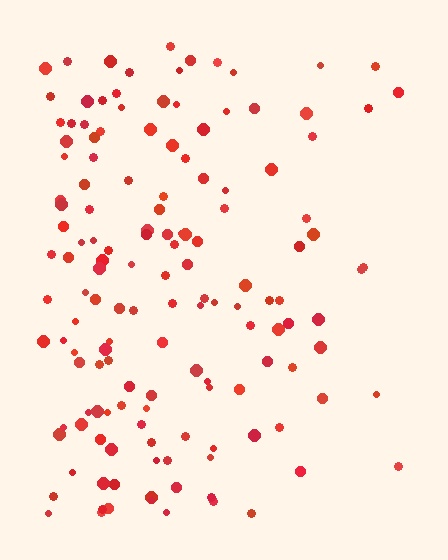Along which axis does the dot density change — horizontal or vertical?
Horizontal.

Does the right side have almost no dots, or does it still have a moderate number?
Still a moderate number, just noticeably fewer than the left.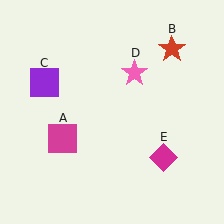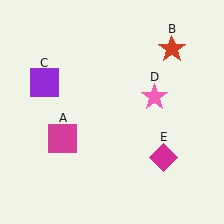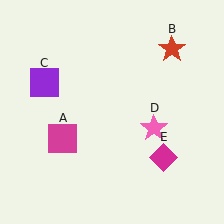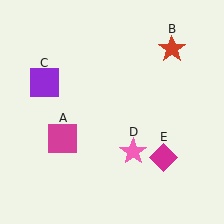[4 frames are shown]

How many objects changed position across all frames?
1 object changed position: pink star (object D).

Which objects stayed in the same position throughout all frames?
Magenta square (object A) and red star (object B) and purple square (object C) and magenta diamond (object E) remained stationary.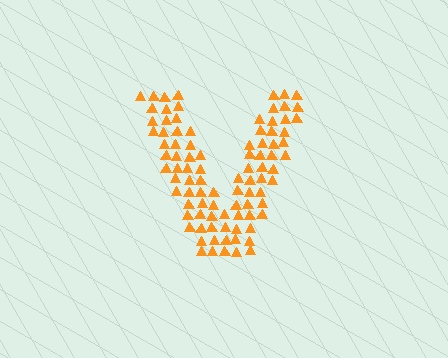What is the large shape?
The large shape is the letter V.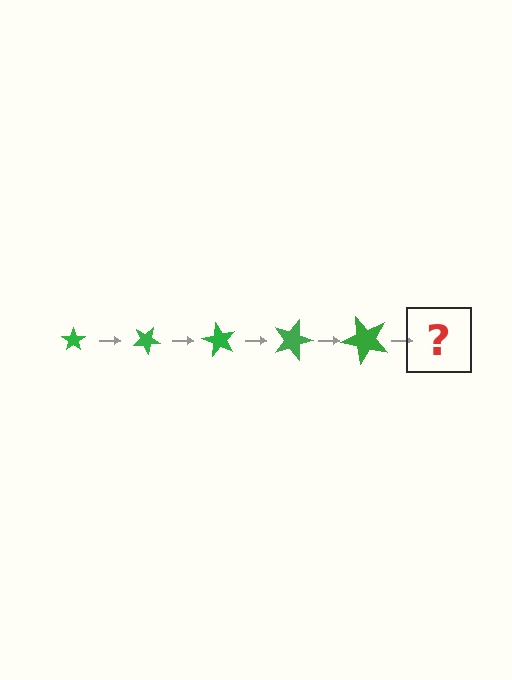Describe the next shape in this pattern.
It should be a star, larger than the previous one and rotated 150 degrees from the start.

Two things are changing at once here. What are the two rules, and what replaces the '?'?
The two rules are that the star grows larger each step and it rotates 30 degrees each step. The '?' should be a star, larger than the previous one and rotated 150 degrees from the start.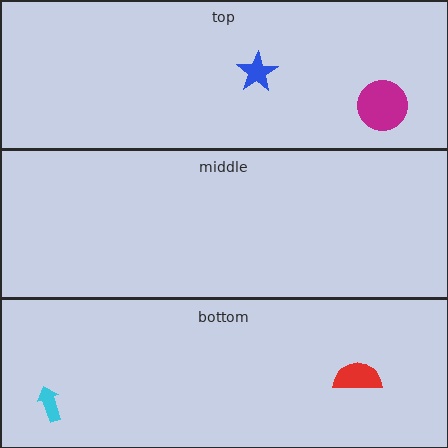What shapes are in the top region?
The magenta circle, the blue star.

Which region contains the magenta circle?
The top region.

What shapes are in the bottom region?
The red semicircle, the cyan arrow.